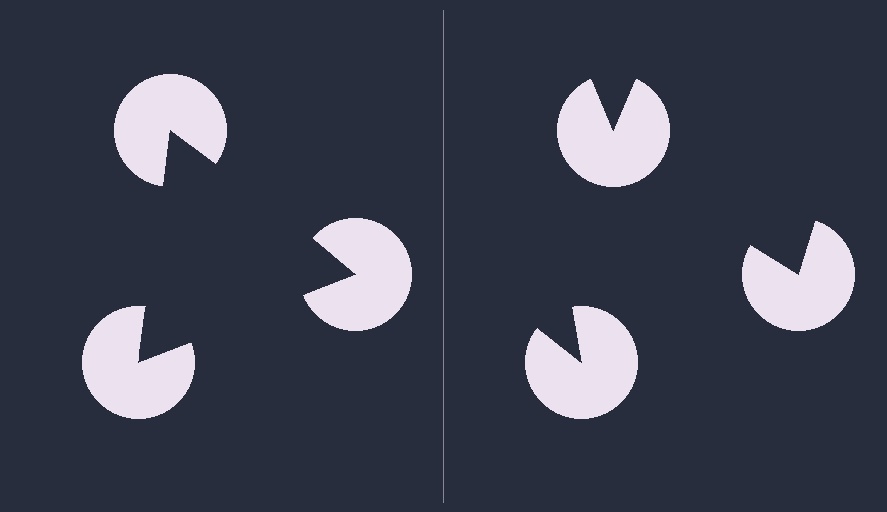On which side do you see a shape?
An illusory triangle appears on the left side. On the right side the wedge cuts are rotated, so no coherent shape forms.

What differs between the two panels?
The pac-man discs are positioned identically on both sides; only the wedge orientations differ. On the left they align to a triangle; on the right they are misaligned.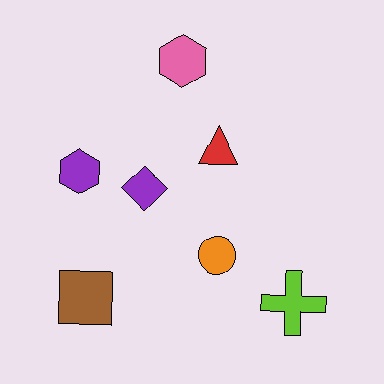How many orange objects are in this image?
There is 1 orange object.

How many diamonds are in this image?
There is 1 diamond.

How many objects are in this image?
There are 7 objects.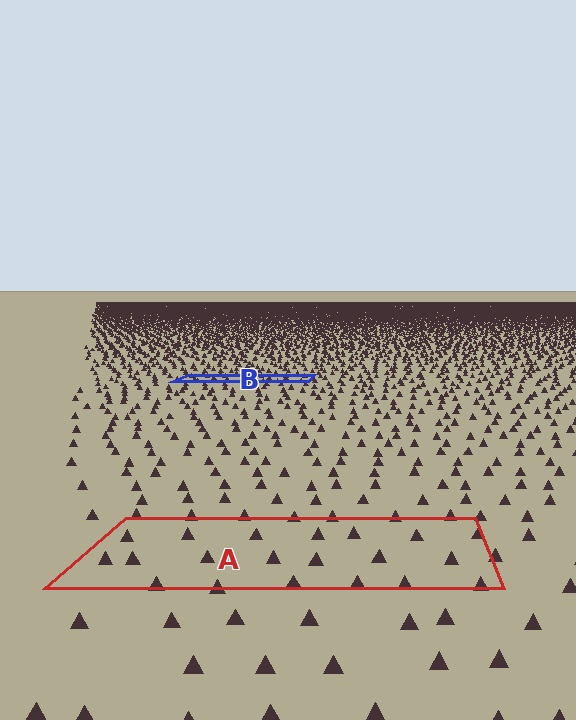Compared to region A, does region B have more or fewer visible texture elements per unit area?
Region B has more texture elements per unit area — they are packed more densely because it is farther away.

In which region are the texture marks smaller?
The texture marks are smaller in region B, because it is farther away.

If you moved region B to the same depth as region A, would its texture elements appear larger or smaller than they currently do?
They would appear larger. At a closer depth, the same texture elements are projected at a bigger on-screen size.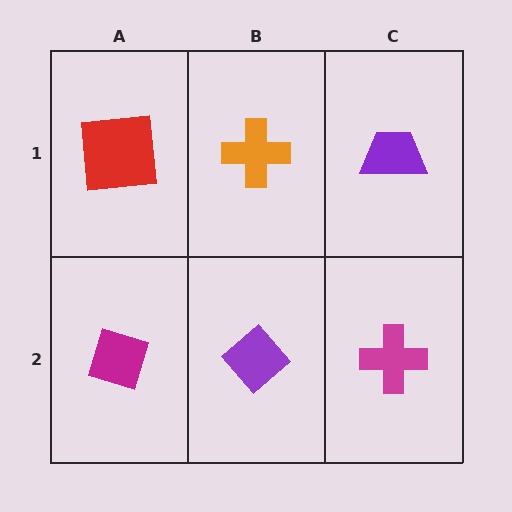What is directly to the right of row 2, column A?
A purple diamond.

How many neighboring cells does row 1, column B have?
3.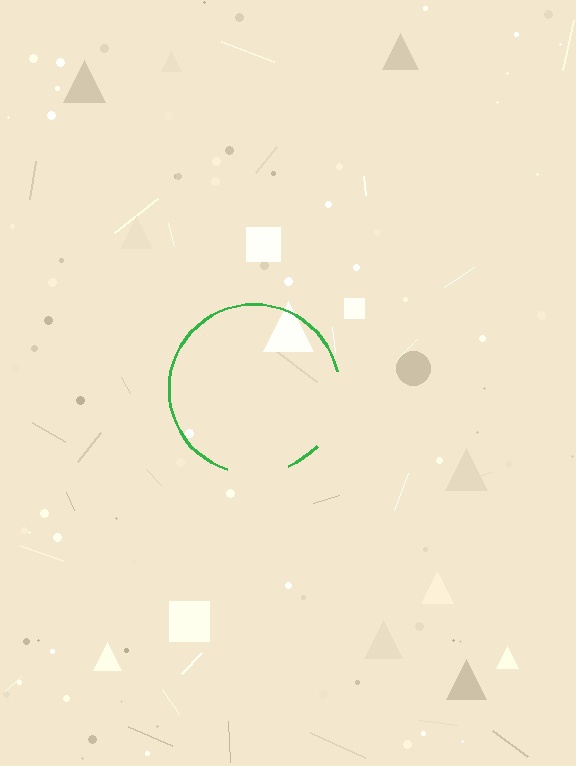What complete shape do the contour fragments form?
The contour fragments form a circle.